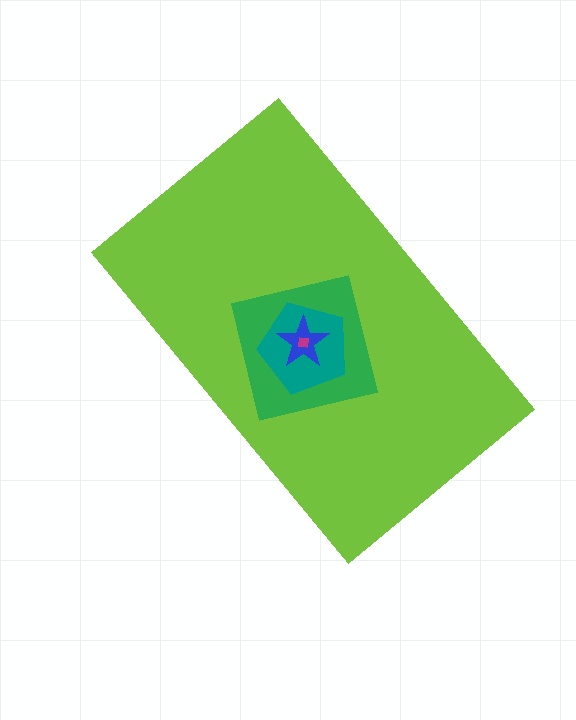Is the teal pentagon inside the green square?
Yes.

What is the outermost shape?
The lime rectangle.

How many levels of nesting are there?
5.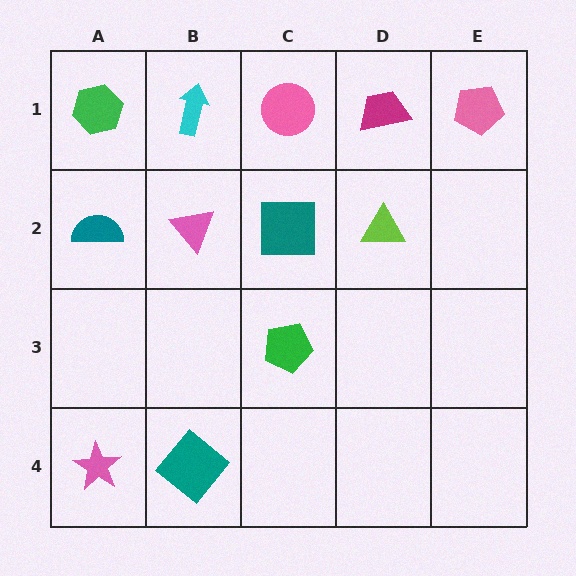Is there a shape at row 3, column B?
No, that cell is empty.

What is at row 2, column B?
A pink triangle.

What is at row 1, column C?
A pink circle.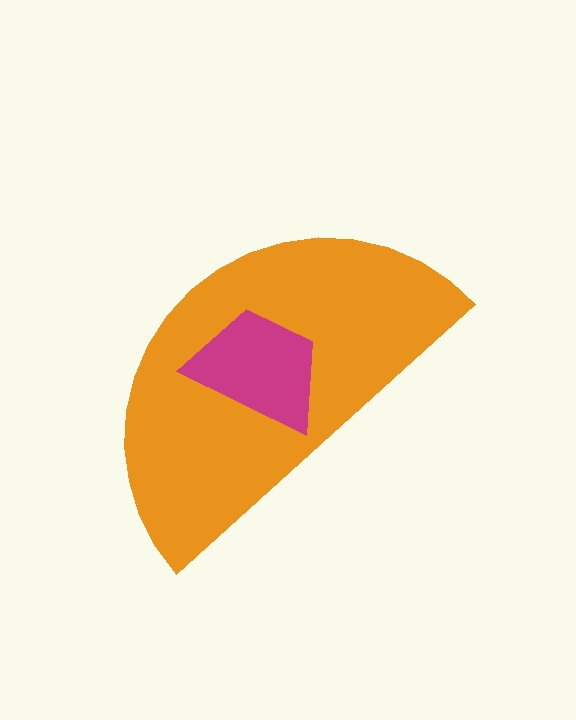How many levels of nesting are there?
2.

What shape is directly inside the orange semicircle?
The magenta trapezoid.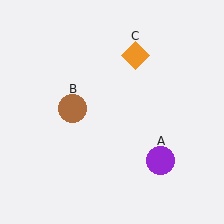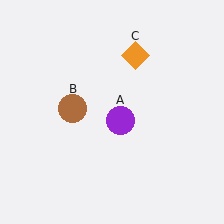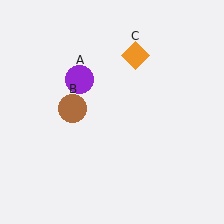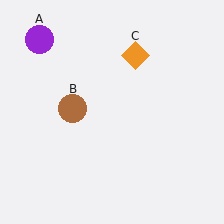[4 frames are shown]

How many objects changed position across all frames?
1 object changed position: purple circle (object A).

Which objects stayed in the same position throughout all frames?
Brown circle (object B) and orange diamond (object C) remained stationary.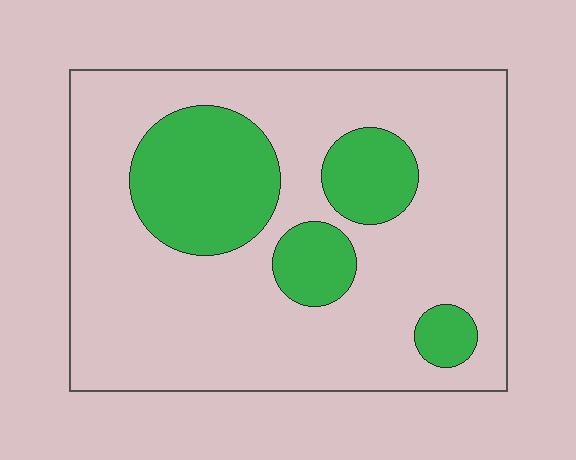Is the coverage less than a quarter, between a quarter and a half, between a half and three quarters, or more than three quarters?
Less than a quarter.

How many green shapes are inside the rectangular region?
4.